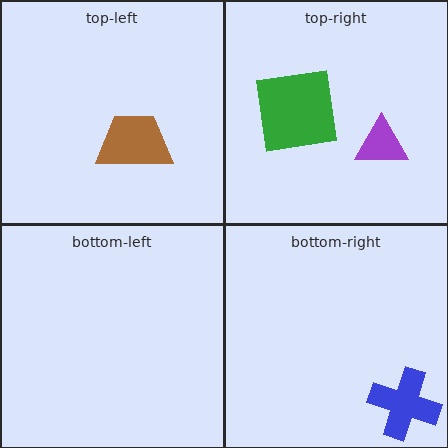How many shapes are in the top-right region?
2.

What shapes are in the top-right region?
The green square, the purple triangle.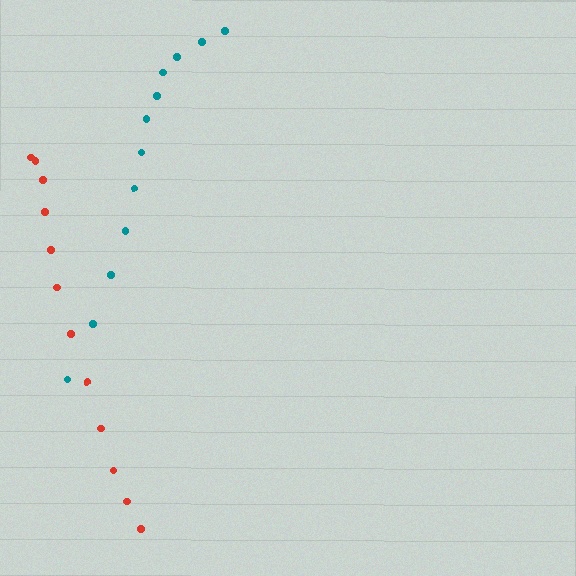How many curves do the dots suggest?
There are 2 distinct paths.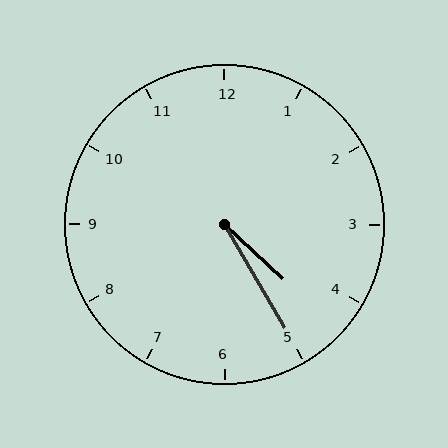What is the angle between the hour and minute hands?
Approximately 18 degrees.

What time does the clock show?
4:25.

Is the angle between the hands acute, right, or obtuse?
It is acute.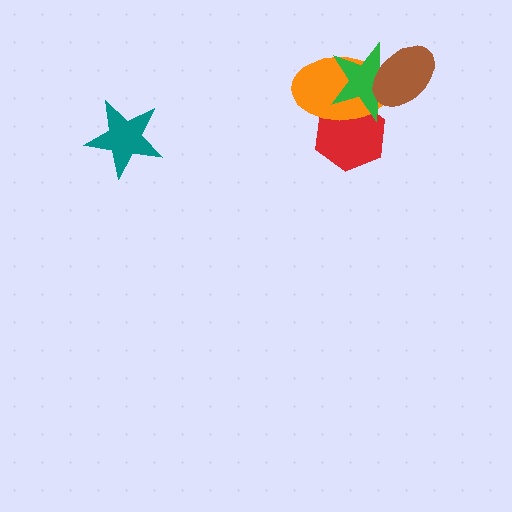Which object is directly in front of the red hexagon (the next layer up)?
The orange ellipse is directly in front of the red hexagon.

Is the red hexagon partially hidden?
Yes, it is partially covered by another shape.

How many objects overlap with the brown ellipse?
2 objects overlap with the brown ellipse.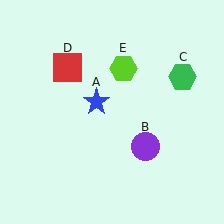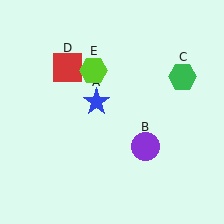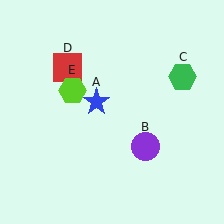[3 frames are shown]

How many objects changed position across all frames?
1 object changed position: lime hexagon (object E).